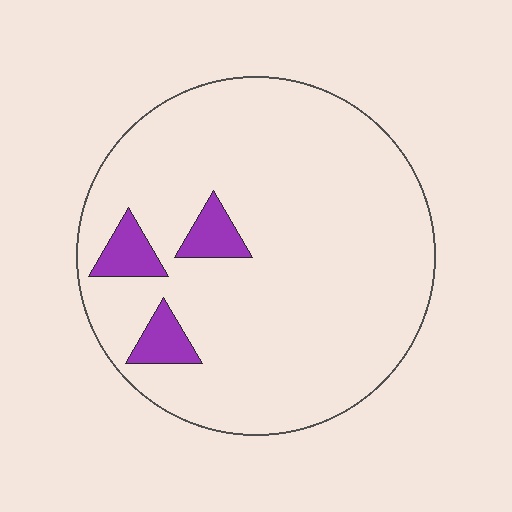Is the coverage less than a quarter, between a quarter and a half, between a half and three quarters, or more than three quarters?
Less than a quarter.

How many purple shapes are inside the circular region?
3.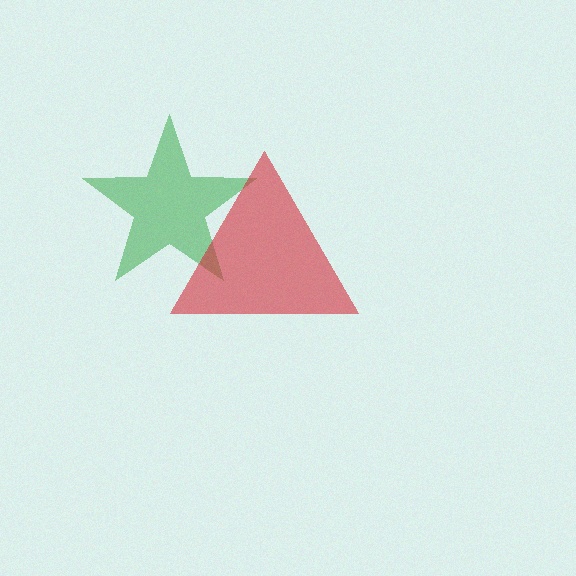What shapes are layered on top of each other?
The layered shapes are: a green star, a red triangle.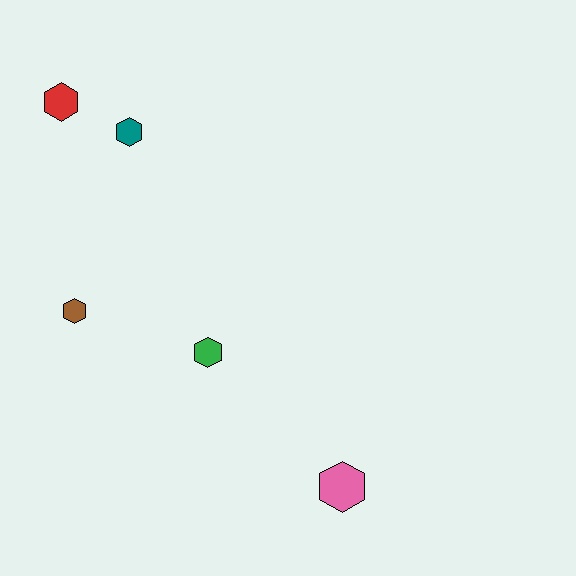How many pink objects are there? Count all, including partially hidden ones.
There is 1 pink object.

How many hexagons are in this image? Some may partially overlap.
There are 5 hexagons.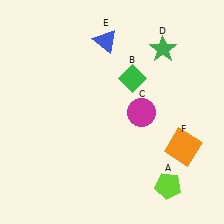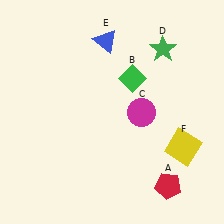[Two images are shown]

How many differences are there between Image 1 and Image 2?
There are 2 differences between the two images.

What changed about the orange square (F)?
In Image 1, F is orange. In Image 2, it changed to yellow.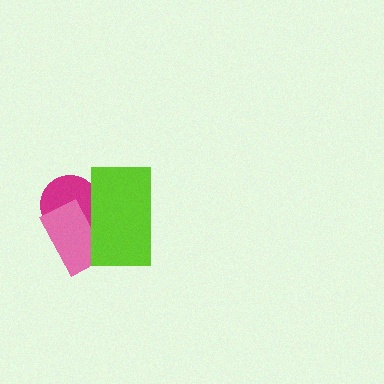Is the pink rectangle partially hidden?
Yes, it is partially covered by another shape.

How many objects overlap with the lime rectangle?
2 objects overlap with the lime rectangle.